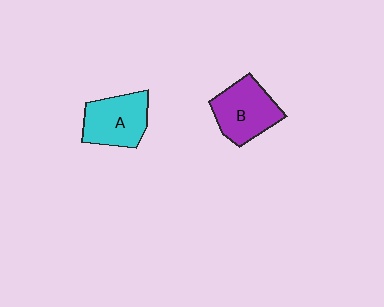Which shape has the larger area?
Shape B (purple).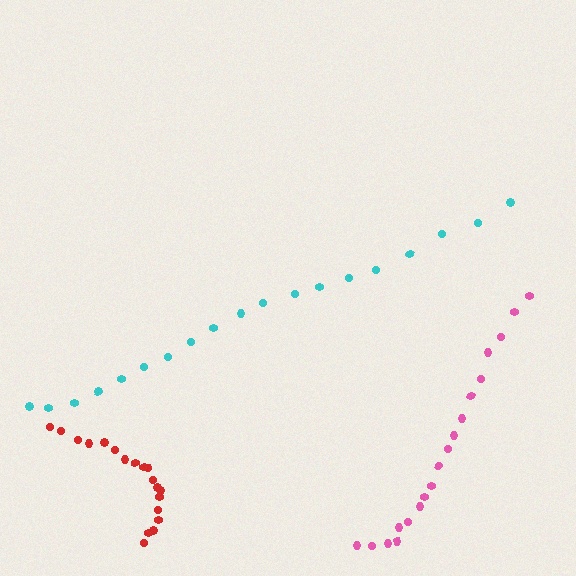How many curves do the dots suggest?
There are 3 distinct paths.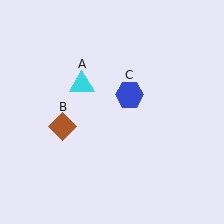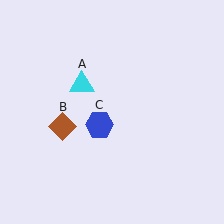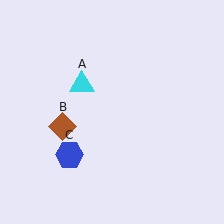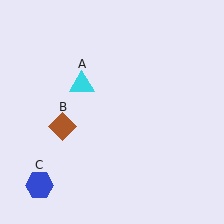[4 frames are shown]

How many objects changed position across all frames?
1 object changed position: blue hexagon (object C).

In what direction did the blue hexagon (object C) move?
The blue hexagon (object C) moved down and to the left.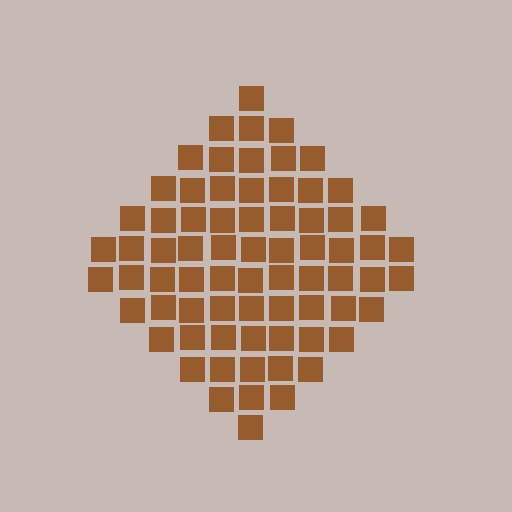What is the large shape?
The large shape is a diamond.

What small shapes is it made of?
It is made of small squares.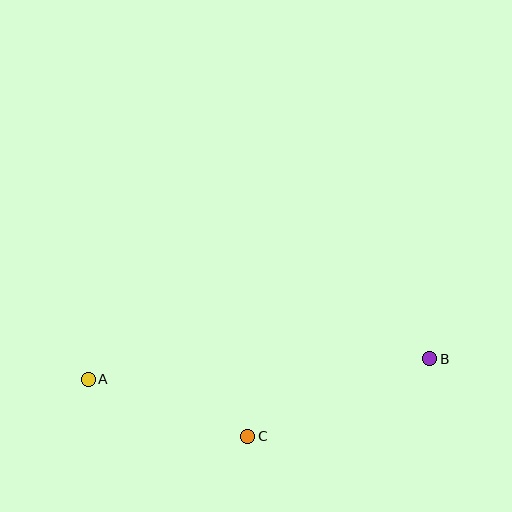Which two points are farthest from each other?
Points A and B are farthest from each other.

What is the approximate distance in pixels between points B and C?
The distance between B and C is approximately 198 pixels.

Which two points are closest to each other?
Points A and C are closest to each other.